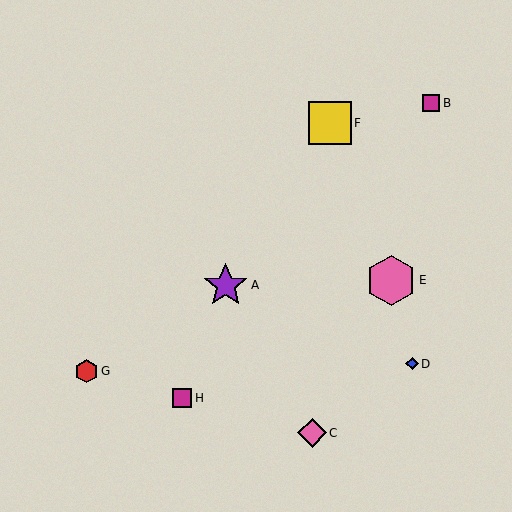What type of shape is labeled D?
Shape D is a blue diamond.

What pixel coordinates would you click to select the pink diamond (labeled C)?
Click at (312, 433) to select the pink diamond C.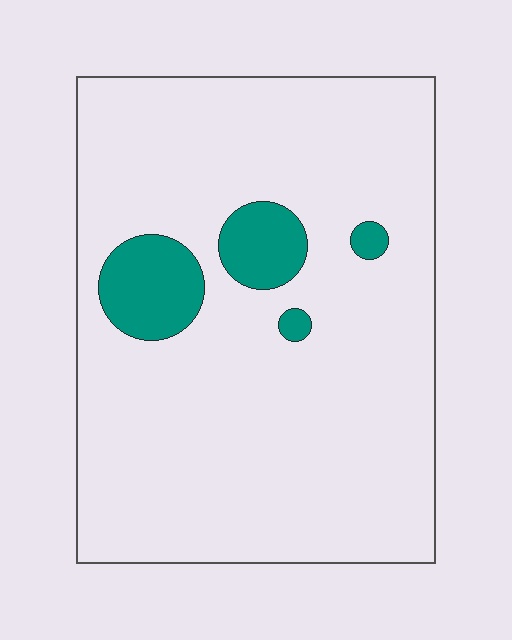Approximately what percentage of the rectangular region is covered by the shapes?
Approximately 10%.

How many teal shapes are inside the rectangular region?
4.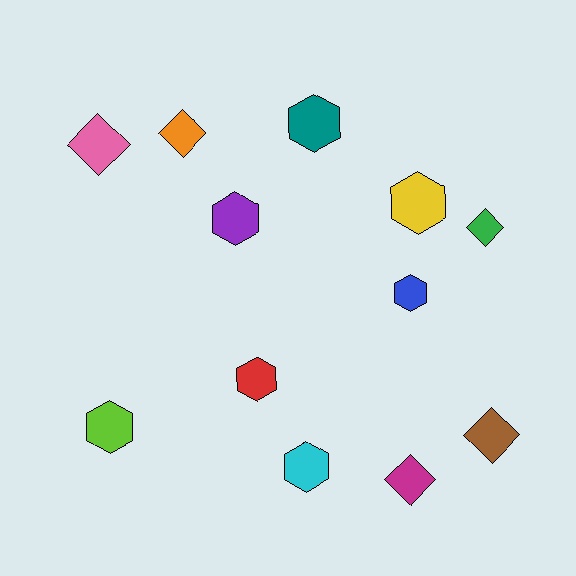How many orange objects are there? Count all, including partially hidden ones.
There is 1 orange object.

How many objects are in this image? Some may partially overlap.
There are 12 objects.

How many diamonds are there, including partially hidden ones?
There are 5 diamonds.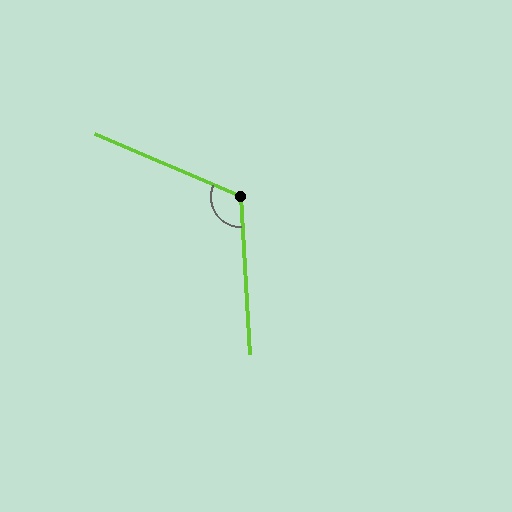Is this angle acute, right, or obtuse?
It is obtuse.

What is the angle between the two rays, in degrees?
Approximately 116 degrees.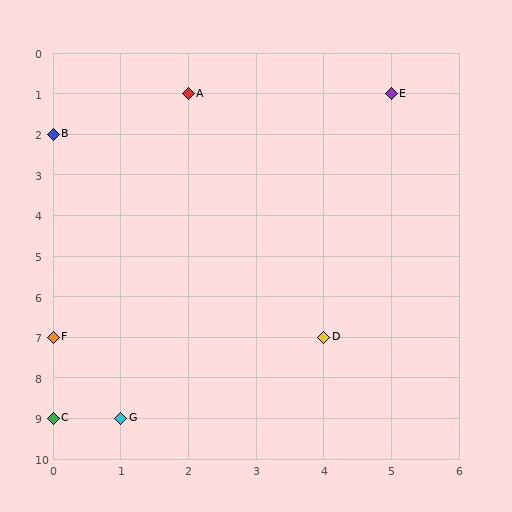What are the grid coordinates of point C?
Point C is at grid coordinates (0, 9).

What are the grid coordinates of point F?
Point F is at grid coordinates (0, 7).